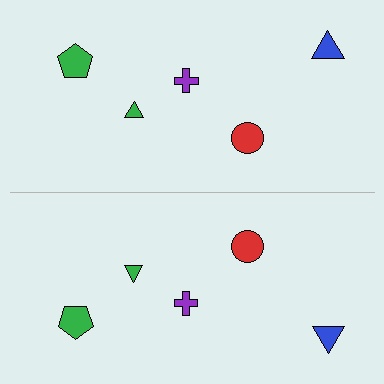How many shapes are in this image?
There are 10 shapes in this image.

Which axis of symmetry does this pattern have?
The pattern has a horizontal axis of symmetry running through the center of the image.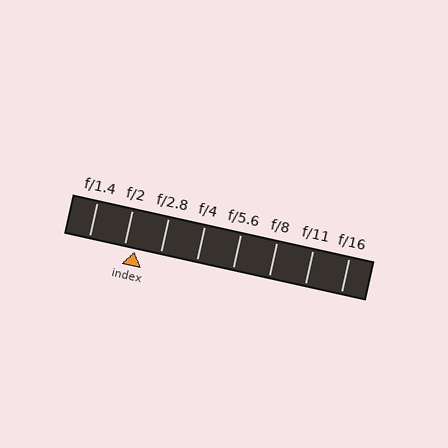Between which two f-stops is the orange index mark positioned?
The index mark is between f/2 and f/2.8.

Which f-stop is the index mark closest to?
The index mark is closest to f/2.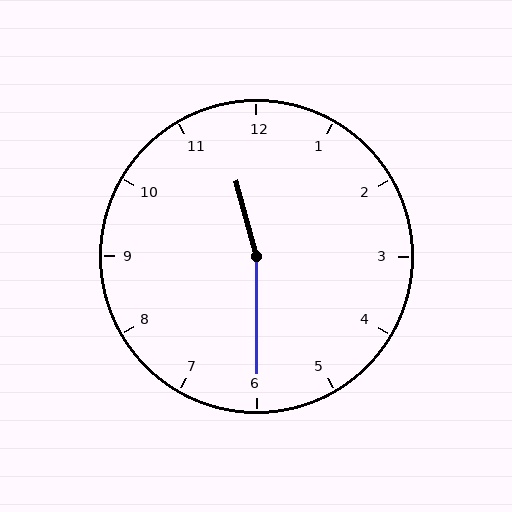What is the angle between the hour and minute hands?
Approximately 165 degrees.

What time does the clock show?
11:30.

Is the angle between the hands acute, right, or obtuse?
It is obtuse.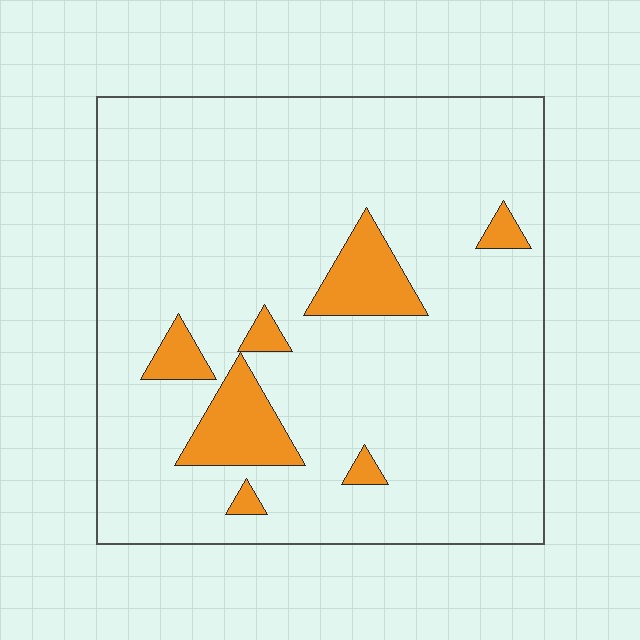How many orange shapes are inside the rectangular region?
7.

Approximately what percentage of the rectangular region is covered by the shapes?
Approximately 10%.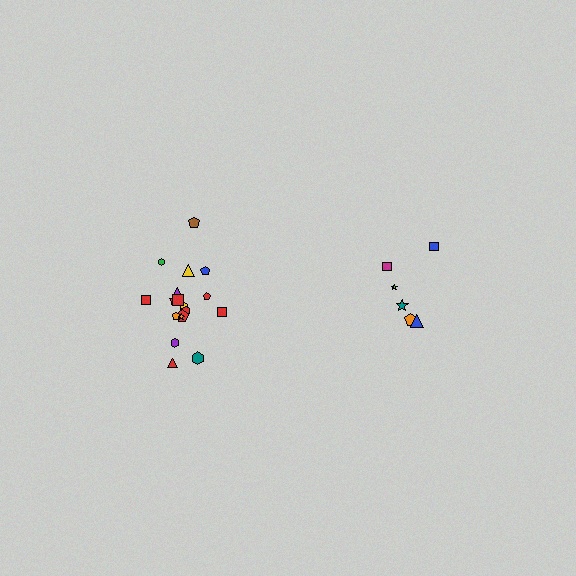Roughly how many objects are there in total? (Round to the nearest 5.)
Roughly 25 objects in total.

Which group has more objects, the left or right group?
The left group.